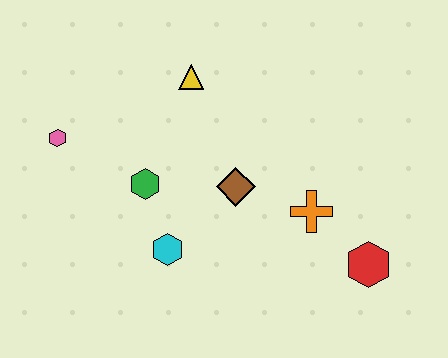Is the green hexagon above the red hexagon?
Yes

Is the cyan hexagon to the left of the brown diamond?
Yes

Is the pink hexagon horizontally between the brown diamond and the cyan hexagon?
No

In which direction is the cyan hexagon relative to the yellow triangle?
The cyan hexagon is below the yellow triangle.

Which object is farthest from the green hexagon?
The red hexagon is farthest from the green hexagon.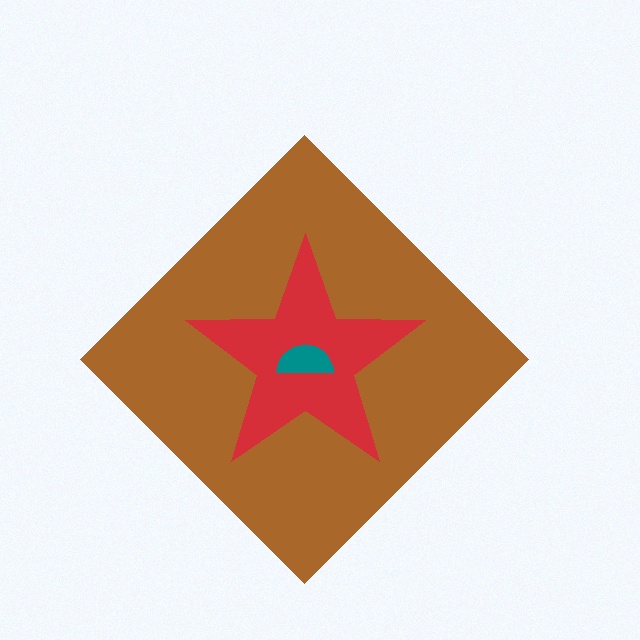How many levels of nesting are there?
3.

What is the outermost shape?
The brown diamond.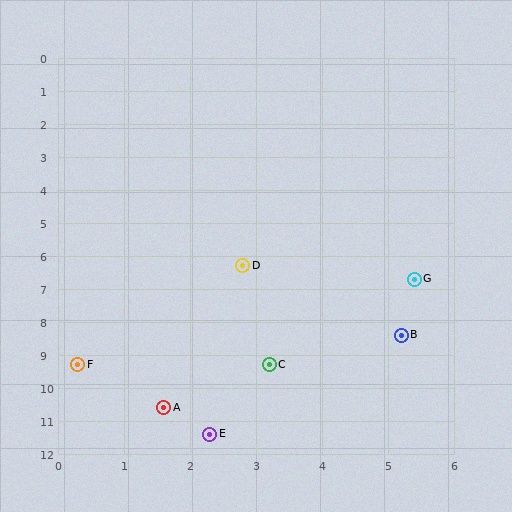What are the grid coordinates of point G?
Point G is at approximately (5.4, 6.7).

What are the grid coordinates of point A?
Point A is at approximately (1.6, 10.6).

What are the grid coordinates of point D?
Point D is at approximately (2.8, 6.3).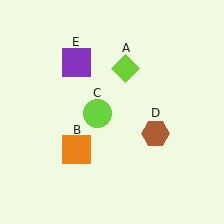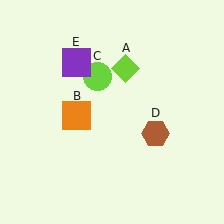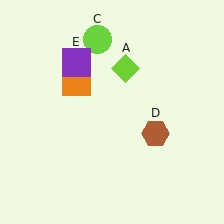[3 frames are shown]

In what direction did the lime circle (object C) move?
The lime circle (object C) moved up.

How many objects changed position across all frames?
2 objects changed position: orange square (object B), lime circle (object C).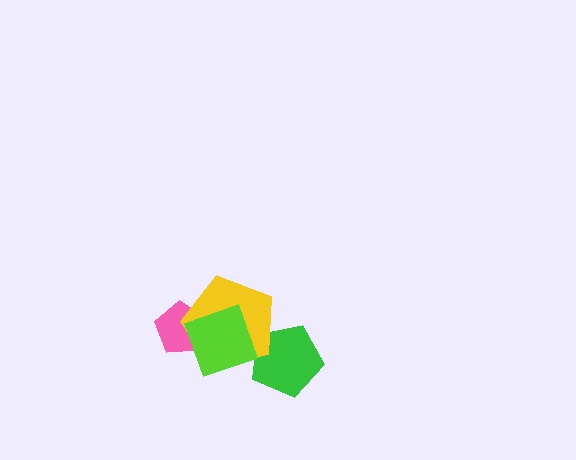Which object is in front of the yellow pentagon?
The lime square is in front of the yellow pentagon.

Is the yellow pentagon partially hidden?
Yes, it is partially covered by another shape.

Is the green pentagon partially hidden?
Yes, it is partially covered by another shape.